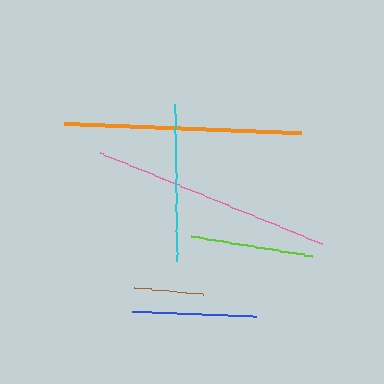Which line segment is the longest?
The pink line is the longest at approximately 239 pixels.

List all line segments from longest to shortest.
From longest to shortest: pink, orange, cyan, blue, lime, brown.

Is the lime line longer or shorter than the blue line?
The blue line is longer than the lime line.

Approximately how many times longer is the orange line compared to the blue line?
The orange line is approximately 1.9 times the length of the blue line.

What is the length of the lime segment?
The lime segment is approximately 122 pixels long.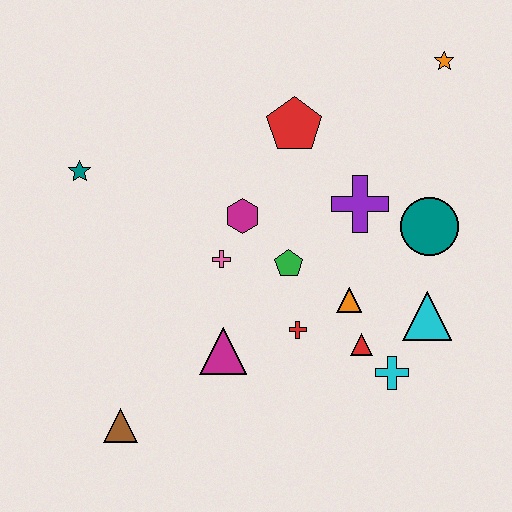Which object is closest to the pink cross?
The magenta hexagon is closest to the pink cross.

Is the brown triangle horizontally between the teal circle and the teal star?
Yes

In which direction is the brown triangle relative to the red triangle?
The brown triangle is to the left of the red triangle.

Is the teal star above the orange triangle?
Yes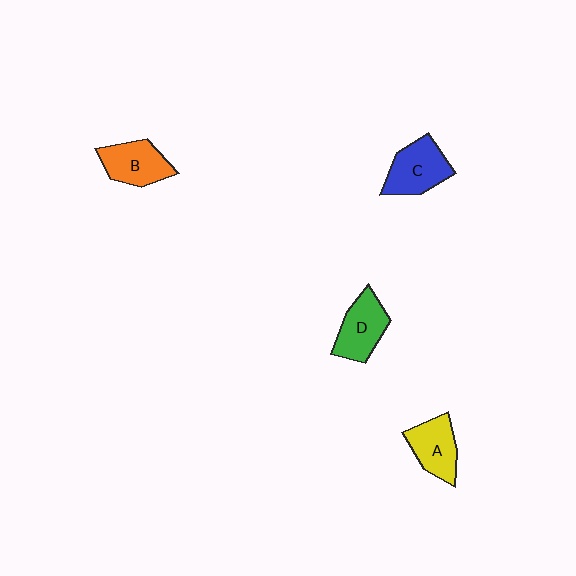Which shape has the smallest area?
Shape A (yellow).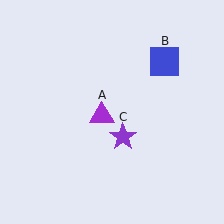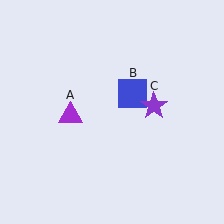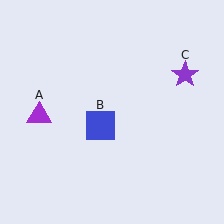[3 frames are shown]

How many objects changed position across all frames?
3 objects changed position: purple triangle (object A), blue square (object B), purple star (object C).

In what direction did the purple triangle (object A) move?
The purple triangle (object A) moved left.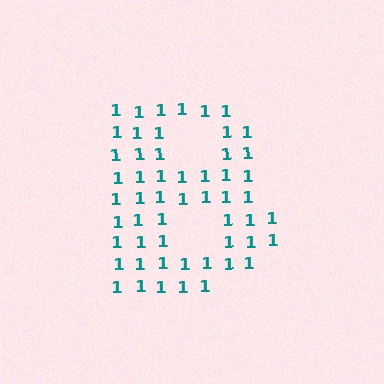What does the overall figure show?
The overall figure shows the letter B.